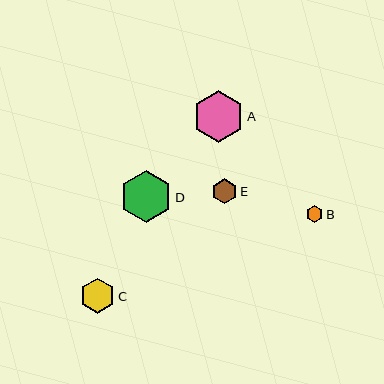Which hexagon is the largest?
Hexagon D is the largest with a size of approximately 52 pixels.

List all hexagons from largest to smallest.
From largest to smallest: D, A, C, E, B.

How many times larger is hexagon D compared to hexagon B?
Hexagon D is approximately 3.2 times the size of hexagon B.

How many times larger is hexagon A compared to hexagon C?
Hexagon A is approximately 1.5 times the size of hexagon C.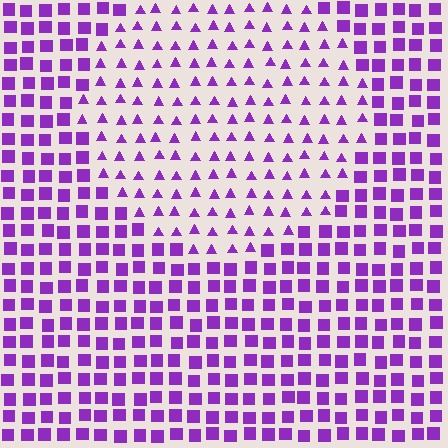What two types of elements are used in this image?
The image uses triangles inside the circle region and squares outside it.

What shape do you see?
I see a circle.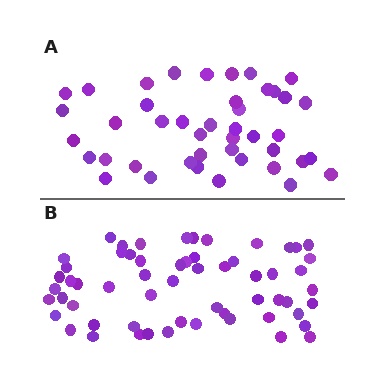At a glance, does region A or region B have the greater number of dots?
Region B (the bottom region) has more dots.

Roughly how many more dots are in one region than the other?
Region B has approximately 15 more dots than region A.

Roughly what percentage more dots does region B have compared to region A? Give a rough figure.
About 35% more.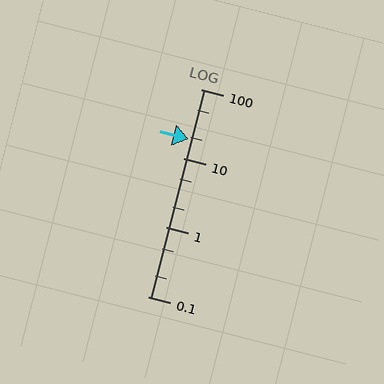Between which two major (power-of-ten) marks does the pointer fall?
The pointer is between 10 and 100.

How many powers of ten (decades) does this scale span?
The scale spans 3 decades, from 0.1 to 100.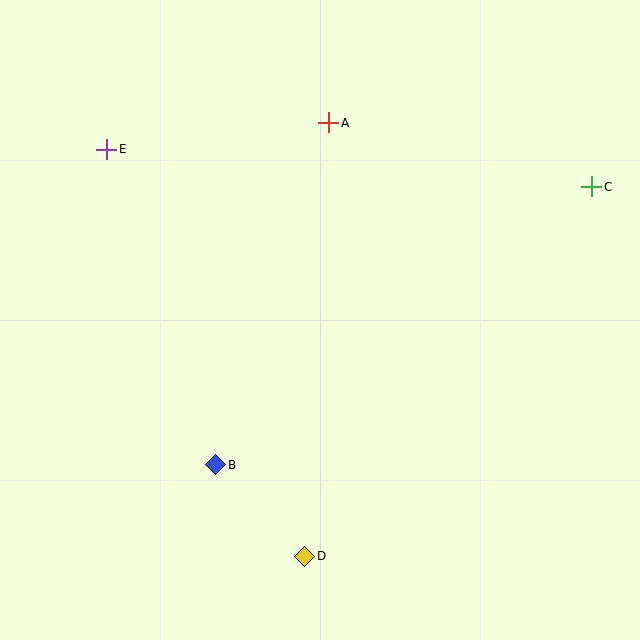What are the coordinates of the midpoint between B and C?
The midpoint between B and C is at (404, 326).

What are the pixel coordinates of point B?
Point B is at (216, 465).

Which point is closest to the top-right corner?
Point C is closest to the top-right corner.